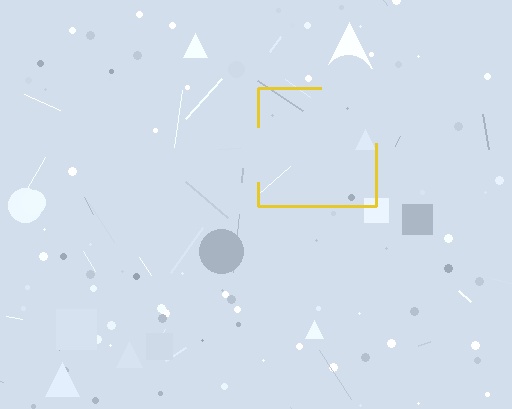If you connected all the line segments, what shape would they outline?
They would outline a square.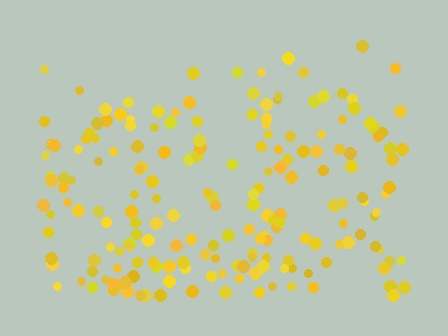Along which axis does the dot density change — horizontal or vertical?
Vertical.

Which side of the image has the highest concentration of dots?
The bottom.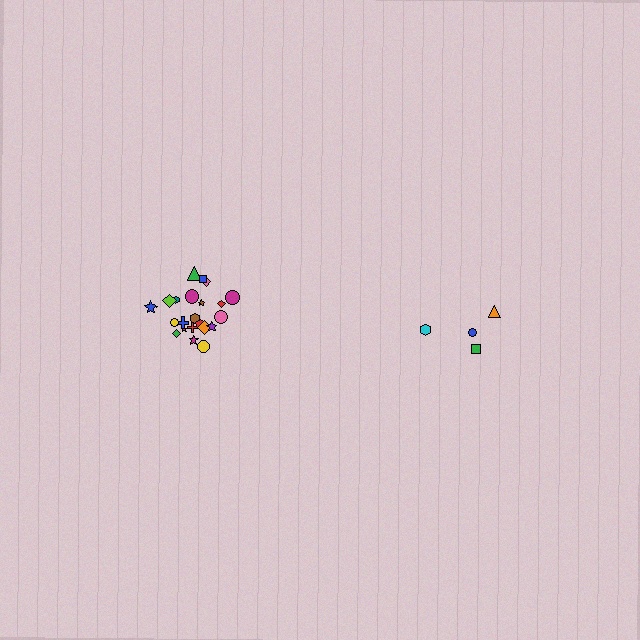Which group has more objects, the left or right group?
The left group.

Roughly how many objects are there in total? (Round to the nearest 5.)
Roughly 25 objects in total.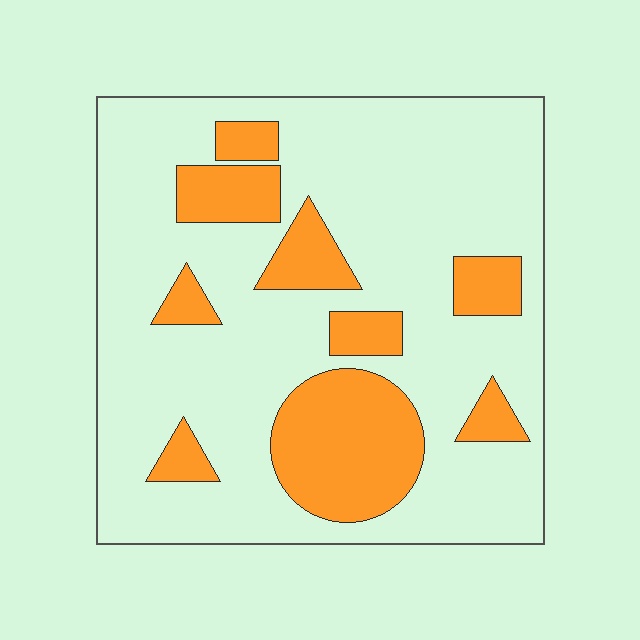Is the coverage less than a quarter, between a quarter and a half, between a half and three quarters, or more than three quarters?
Less than a quarter.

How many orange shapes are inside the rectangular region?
9.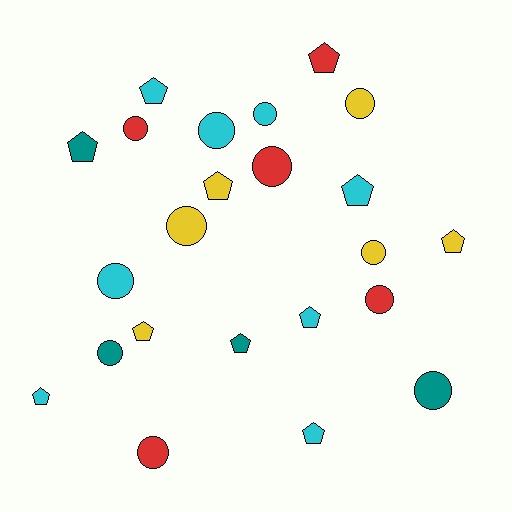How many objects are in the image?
There are 23 objects.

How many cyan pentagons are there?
There are 5 cyan pentagons.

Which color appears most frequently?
Cyan, with 8 objects.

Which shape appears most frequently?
Circle, with 12 objects.